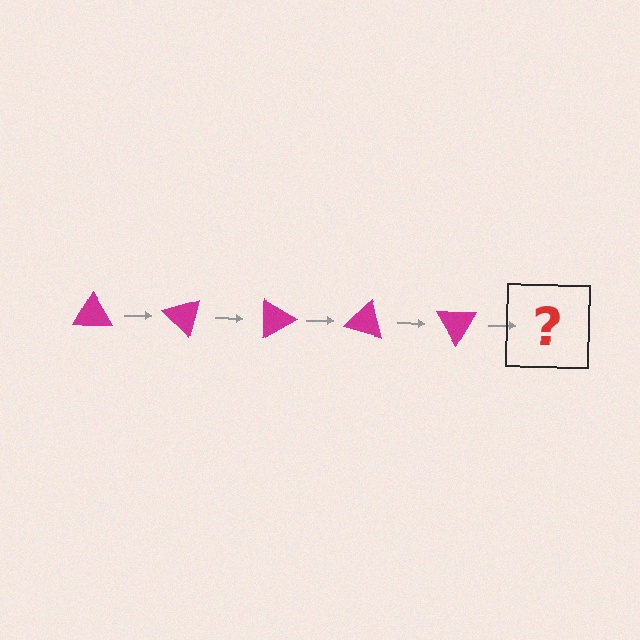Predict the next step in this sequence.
The next step is a magenta triangle rotated 225 degrees.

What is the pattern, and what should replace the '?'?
The pattern is that the triangle rotates 45 degrees each step. The '?' should be a magenta triangle rotated 225 degrees.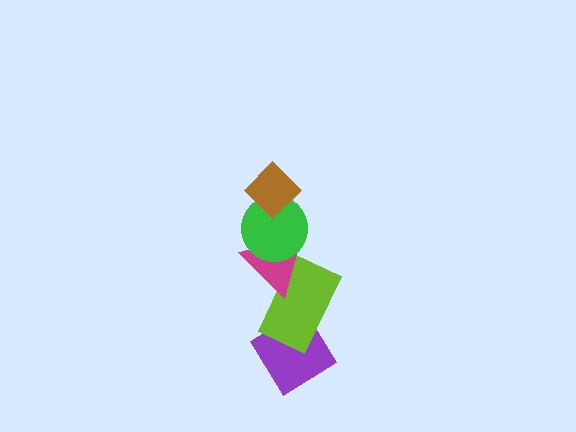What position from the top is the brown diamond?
The brown diamond is 1st from the top.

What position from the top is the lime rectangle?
The lime rectangle is 4th from the top.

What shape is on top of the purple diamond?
The lime rectangle is on top of the purple diamond.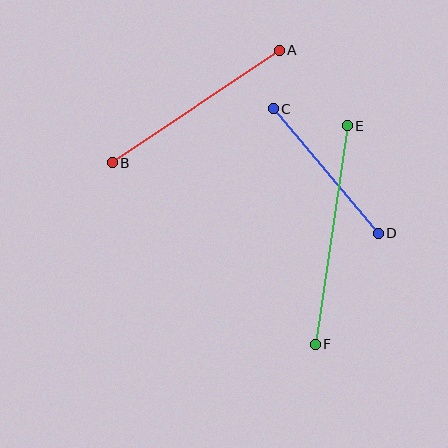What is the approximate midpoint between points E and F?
The midpoint is at approximately (331, 235) pixels.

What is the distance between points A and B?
The distance is approximately 202 pixels.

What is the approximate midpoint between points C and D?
The midpoint is at approximately (326, 171) pixels.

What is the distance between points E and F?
The distance is approximately 221 pixels.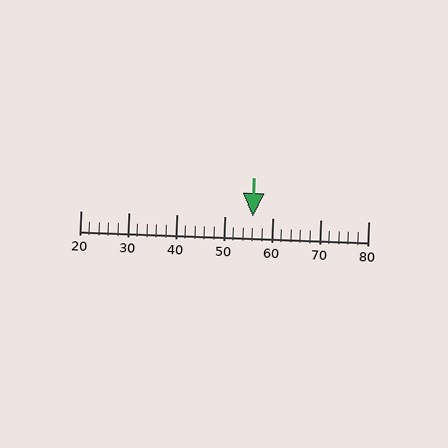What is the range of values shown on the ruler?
The ruler shows values from 20 to 80.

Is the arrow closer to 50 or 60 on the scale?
The arrow is closer to 60.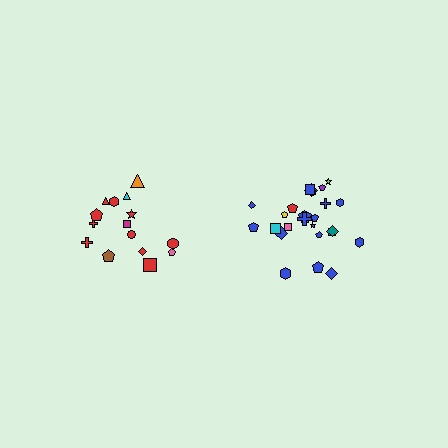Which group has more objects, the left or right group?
The right group.